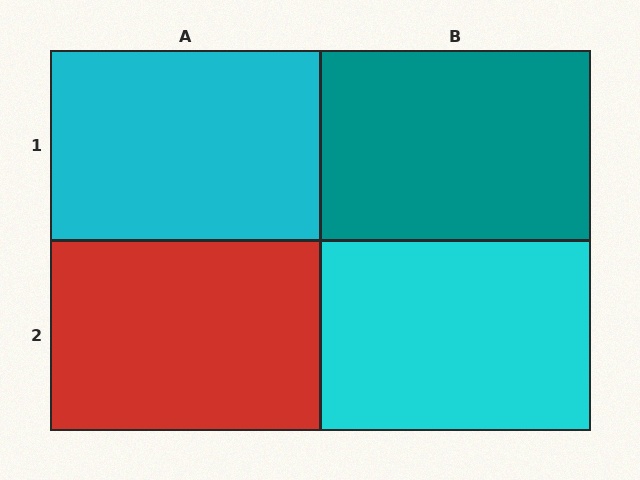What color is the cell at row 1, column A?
Cyan.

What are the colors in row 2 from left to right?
Red, cyan.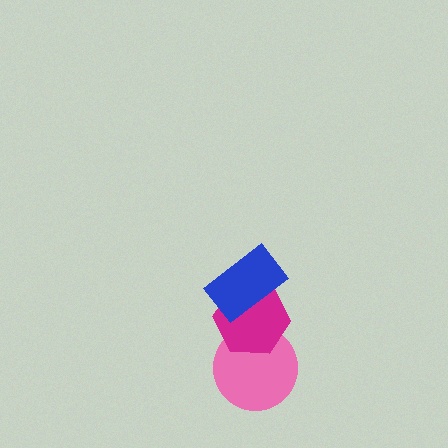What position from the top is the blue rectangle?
The blue rectangle is 1st from the top.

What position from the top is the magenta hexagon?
The magenta hexagon is 2nd from the top.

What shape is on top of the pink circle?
The magenta hexagon is on top of the pink circle.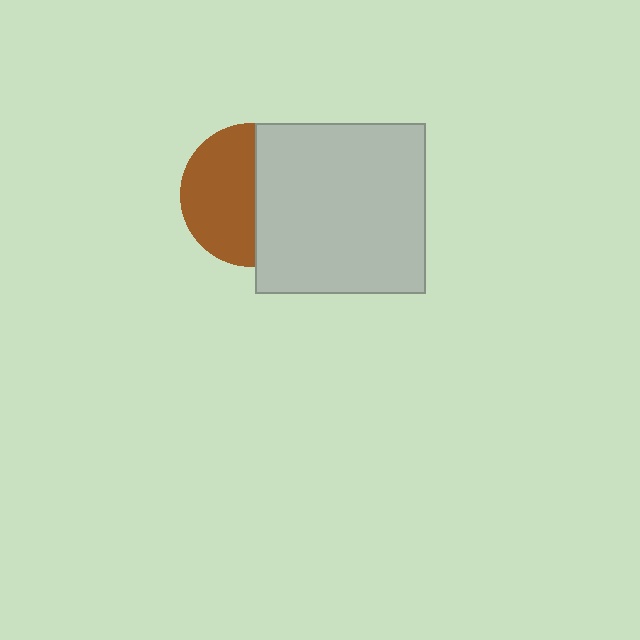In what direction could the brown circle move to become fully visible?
The brown circle could move left. That would shift it out from behind the light gray square entirely.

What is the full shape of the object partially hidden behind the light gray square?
The partially hidden object is a brown circle.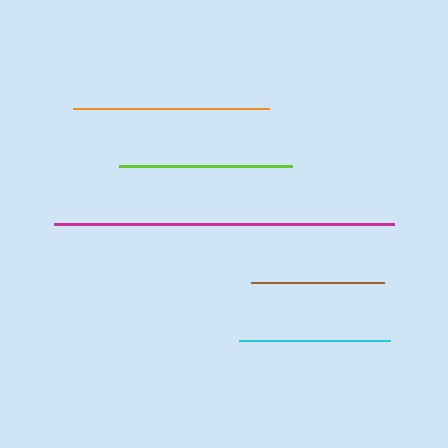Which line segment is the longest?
The magenta line is the longest at approximately 340 pixels.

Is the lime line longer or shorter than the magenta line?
The magenta line is longer than the lime line.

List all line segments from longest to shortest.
From longest to shortest: magenta, orange, lime, cyan, brown.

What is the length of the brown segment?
The brown segment is approximately 133 pixels long.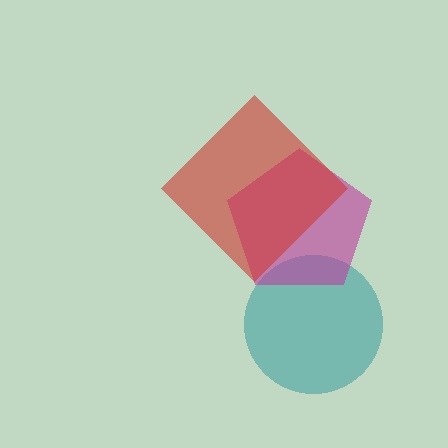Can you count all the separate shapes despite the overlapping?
Yes, there are 3 separate shapes.